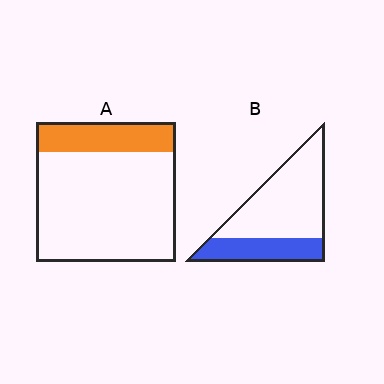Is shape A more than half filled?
No.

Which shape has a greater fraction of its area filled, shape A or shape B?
Shape B.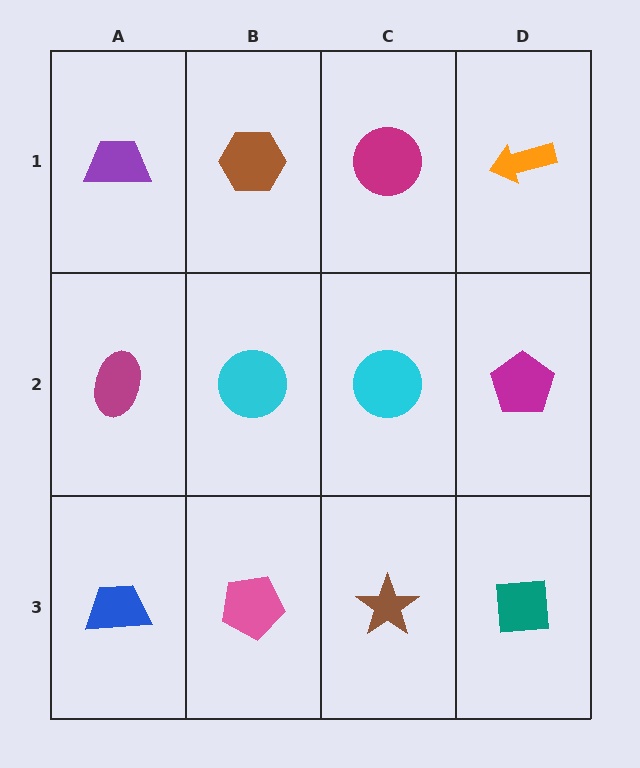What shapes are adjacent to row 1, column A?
A magenta ellipse (row 2, column A), a brown hexagon (row 1, column B).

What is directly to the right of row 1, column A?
A brown hexagon.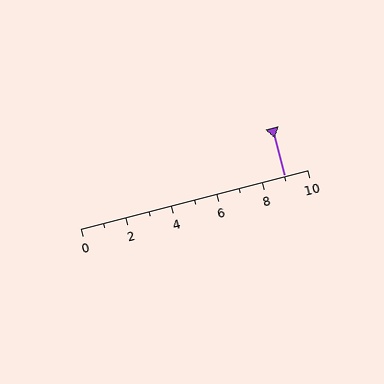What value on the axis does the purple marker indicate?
The marker indicates approximately 9.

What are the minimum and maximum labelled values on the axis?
The axis runs from 0 to 10.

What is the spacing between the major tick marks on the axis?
The major ticks are spaced 2 apart.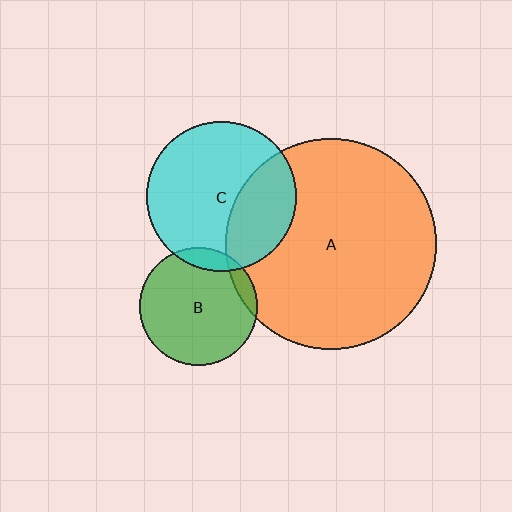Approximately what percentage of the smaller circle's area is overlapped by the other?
Approximately 30%.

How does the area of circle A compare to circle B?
Approximately 3.2 times.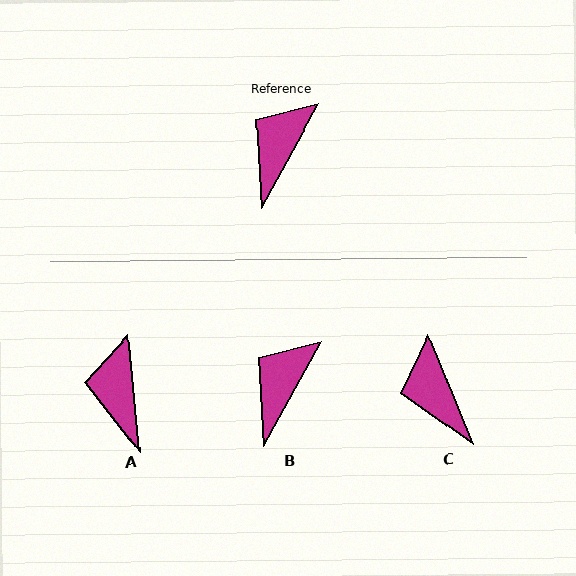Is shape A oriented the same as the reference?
No, it is off by about 34 degrees.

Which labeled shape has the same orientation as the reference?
B.